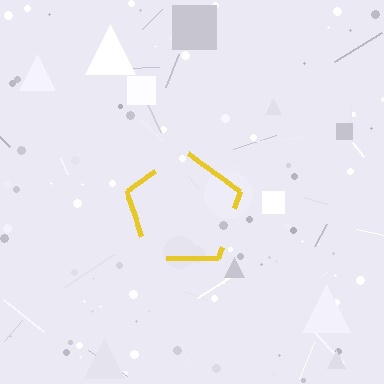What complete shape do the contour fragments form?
The contour fragments form a pentagon.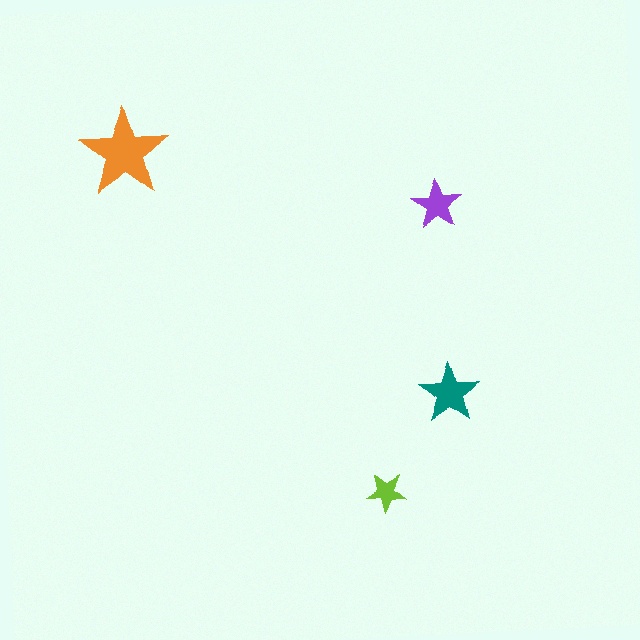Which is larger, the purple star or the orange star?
The orange one.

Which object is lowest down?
The lime star is bottommost.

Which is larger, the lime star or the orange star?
The orange one.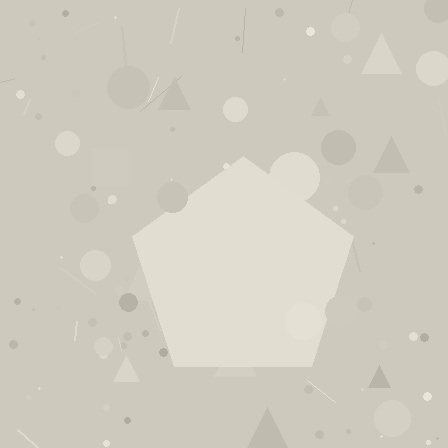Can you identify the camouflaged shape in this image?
The camouflaged shape is a pentagon.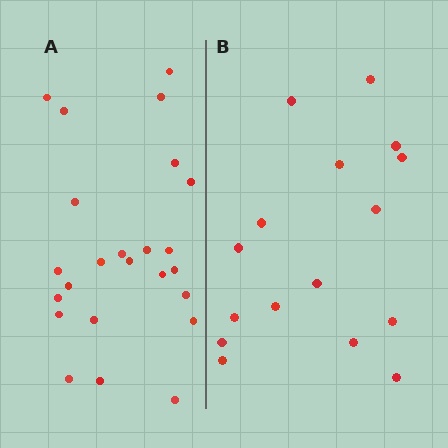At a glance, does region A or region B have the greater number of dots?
Region A (the left region) has more dots.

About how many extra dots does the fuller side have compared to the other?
Region A has roughly 8 or so more dots than region B.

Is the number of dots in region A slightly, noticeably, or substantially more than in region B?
Region A has substantially more. The ratio is roughly 1.5 to 1.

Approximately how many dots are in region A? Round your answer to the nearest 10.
About 20 dots. (The exact count is 24, which rounds to 20.)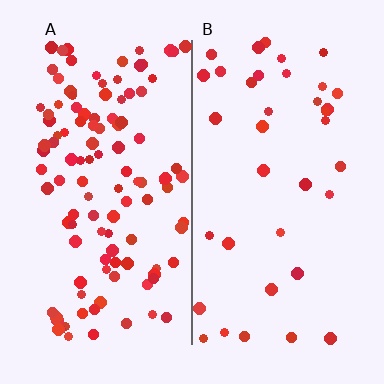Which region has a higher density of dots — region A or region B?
A (the left).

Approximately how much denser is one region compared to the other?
Approximately 3.0× — region A over region B.